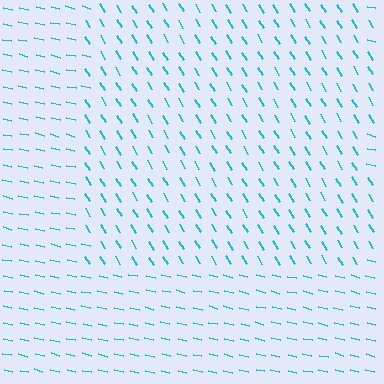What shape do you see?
I see a rectangle.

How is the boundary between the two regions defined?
The boundary is defined purely by a change in line orientation (approximately 45 degrees difference). All lines are the same color and thickness.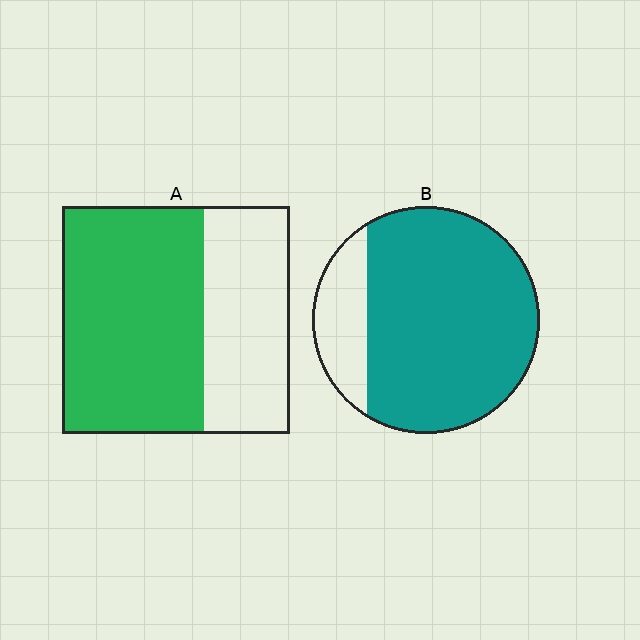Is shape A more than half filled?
Yes.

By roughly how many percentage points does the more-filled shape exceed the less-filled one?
By roughly 20 percentage points (B over A).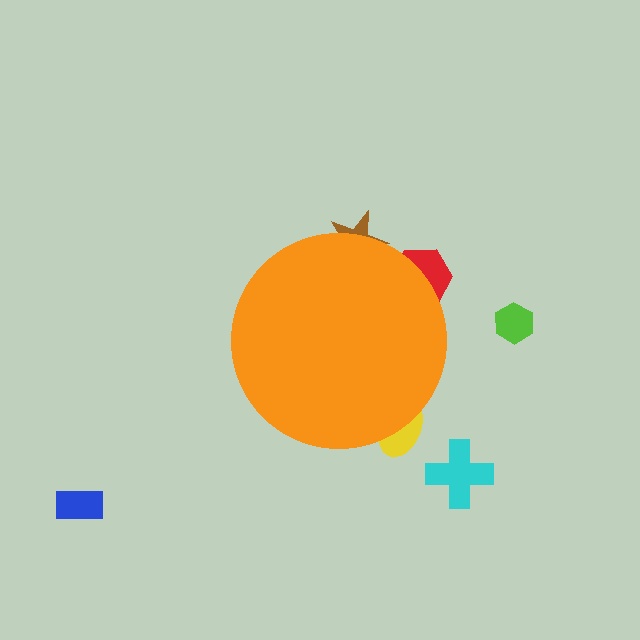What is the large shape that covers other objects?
An orange circle.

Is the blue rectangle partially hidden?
No, the blue rectangle is fully visible.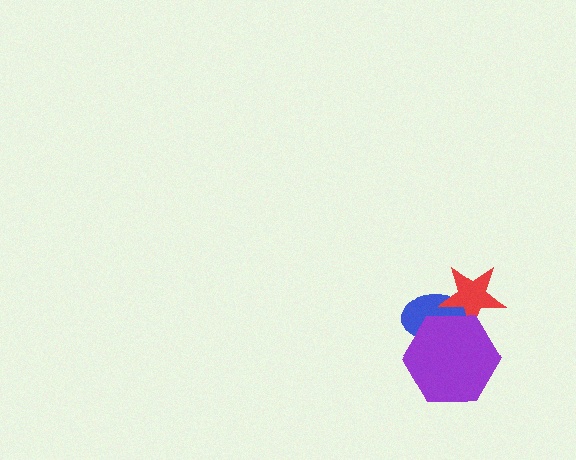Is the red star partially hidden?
Yes, it is partially covered by another shape.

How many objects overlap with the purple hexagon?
2 objects overlap with the purple hexagon.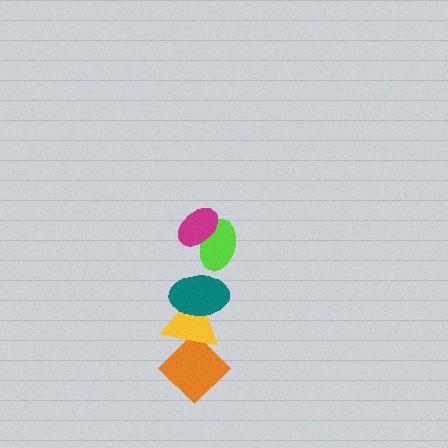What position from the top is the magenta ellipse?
The magenta ellipse is 1st from the top.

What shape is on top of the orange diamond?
The yellow triangle is on top of the orange diamond.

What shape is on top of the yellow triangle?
The teal ellipse is on top of the yellow triangle.